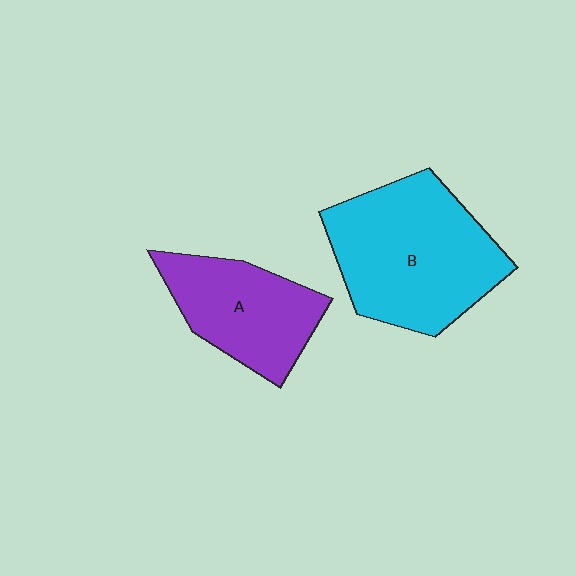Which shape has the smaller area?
Shape A (purple).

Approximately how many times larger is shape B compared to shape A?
Approximately 1.5 times.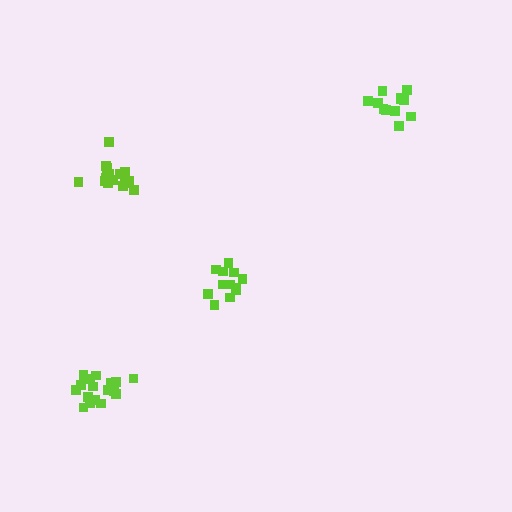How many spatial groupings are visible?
There are 4 spatial groupings.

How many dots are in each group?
Group 1: 12 dots, Group 2: 12 dots, Group 3: 17 dots, Group 4: 18 dots (59 total).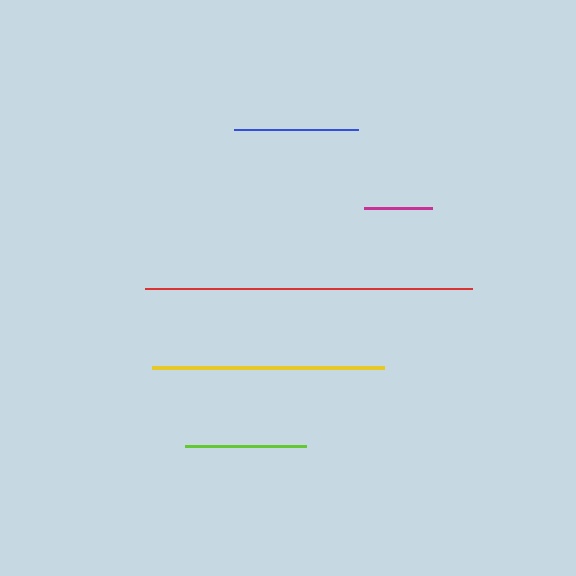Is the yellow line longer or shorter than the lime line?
The yellow line is longer than the lime line.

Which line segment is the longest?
The red line is the longest at approximately 327 pixels.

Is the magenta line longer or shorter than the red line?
The red line is longer than the magenta line.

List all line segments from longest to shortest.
From longest to shortest: red, yellow, blue, lime, magenta.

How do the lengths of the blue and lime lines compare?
The blue and lime lines are approximately the same length.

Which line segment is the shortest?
The magenta line is the shortest at approximately 68 pixels.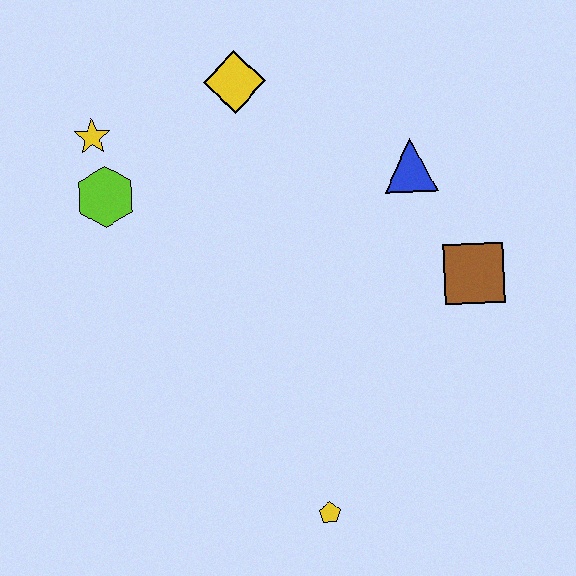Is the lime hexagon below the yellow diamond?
Yes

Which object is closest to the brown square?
The blue triangle is closest to the brown square.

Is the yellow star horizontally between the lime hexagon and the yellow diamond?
No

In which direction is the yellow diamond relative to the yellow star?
The yellow diamond is to the right of the yellow star.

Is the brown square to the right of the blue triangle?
Yes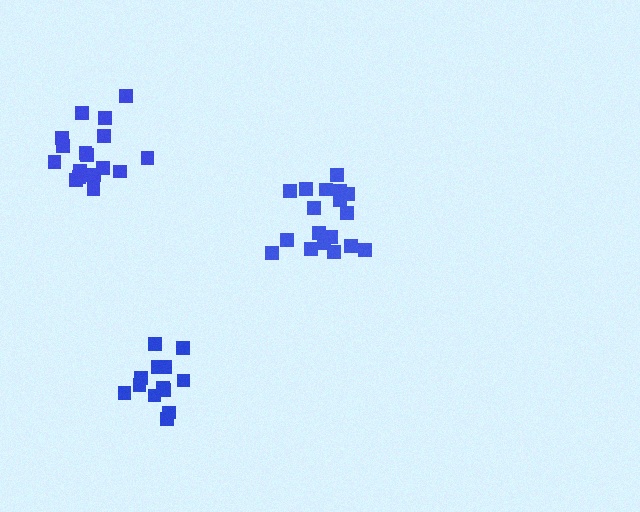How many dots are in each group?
Group 1: 18 dots, Group 2: 18 dots, Group 3: 13 dots (49 total).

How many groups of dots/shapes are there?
There are 3 groups.